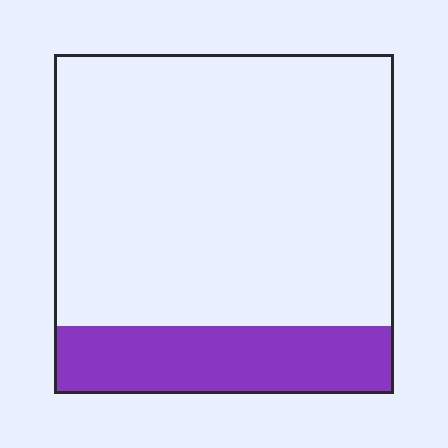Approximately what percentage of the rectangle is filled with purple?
Approximately 20%.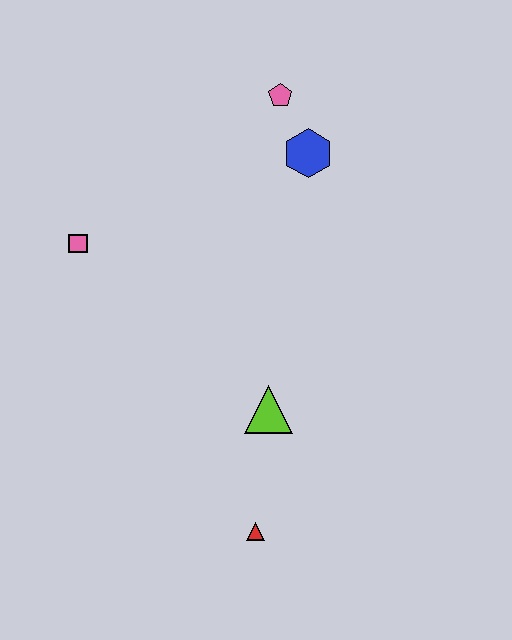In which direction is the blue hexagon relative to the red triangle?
The blue hexagon is above the red triangle.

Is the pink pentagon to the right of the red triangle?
Yes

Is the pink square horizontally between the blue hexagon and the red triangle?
No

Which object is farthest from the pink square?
The red triangle is farthest from the pink square.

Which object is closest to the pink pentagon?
The blue hexagon is closest to the pink pentagon.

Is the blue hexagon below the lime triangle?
No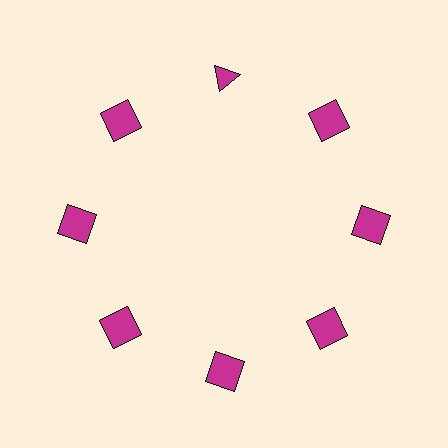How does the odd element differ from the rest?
It has a different shape: triangle instead of square.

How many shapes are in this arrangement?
There are 8 shapes arranged in a ring pattern.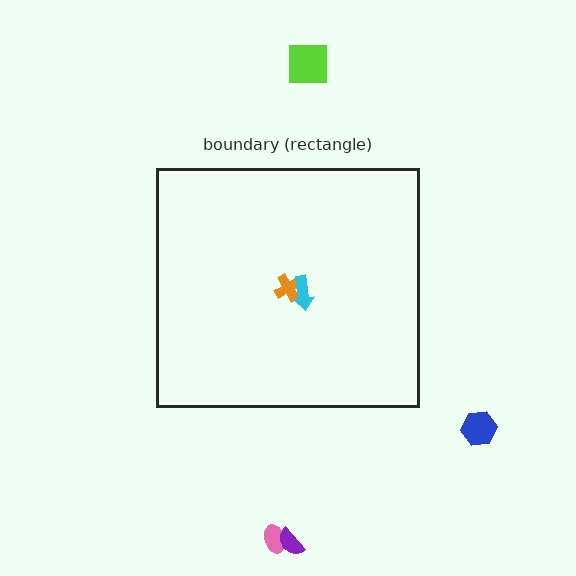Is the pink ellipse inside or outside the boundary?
Outside.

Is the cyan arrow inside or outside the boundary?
Inside.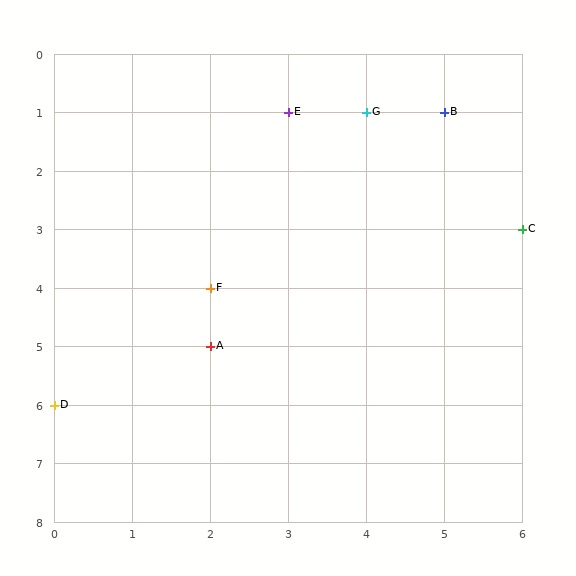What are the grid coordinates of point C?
Point C is at grid coordinates (6, 3).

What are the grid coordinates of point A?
Point A is at grid coordinates (2, 5).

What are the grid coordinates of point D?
Point D is at grid coordinates (0, 6).